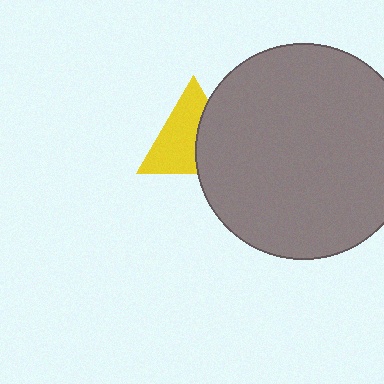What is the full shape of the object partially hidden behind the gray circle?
The partially hidden object is a yellow triangle.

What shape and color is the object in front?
The object in front is a gray circle.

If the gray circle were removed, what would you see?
You would see the complete yellow triangle.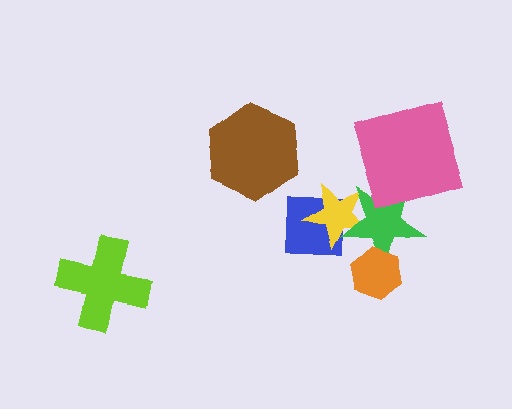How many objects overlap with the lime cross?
0 objects overlap with the lime cross.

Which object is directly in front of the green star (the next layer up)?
The orange hexagon is directly in front of the green star.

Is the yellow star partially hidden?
Yes, it is partially covered by another shape.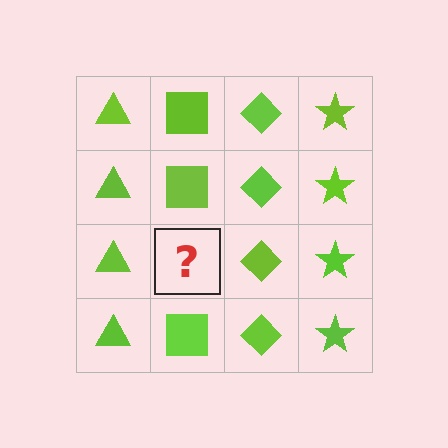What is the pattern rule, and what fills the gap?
The rule is that each column has a consistent shape. The gap should be filled with a lime square.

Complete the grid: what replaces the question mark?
The question mark should be replaced with a lime square.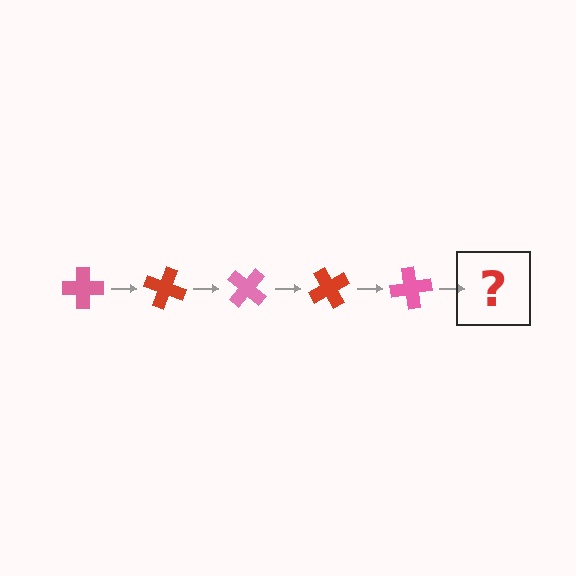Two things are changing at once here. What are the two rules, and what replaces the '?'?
The two rules are that it rotates 20 degrees each step and the color cycles through pink and red. The '?' should be a red cross, rotated 100 degrees from the start.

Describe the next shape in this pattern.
It should be a red cross, rotated 100 degrees from the start.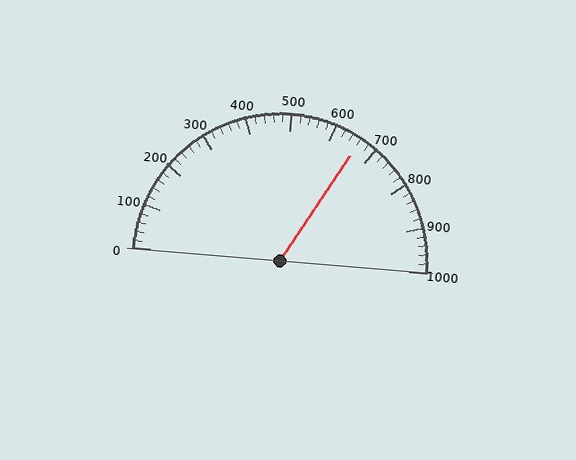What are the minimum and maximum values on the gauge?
The gauge ranges from 0 to 1000.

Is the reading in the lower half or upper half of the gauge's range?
The reading is in the upper half of the range (0 to 1000).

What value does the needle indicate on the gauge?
The needle indicates approximately 660.